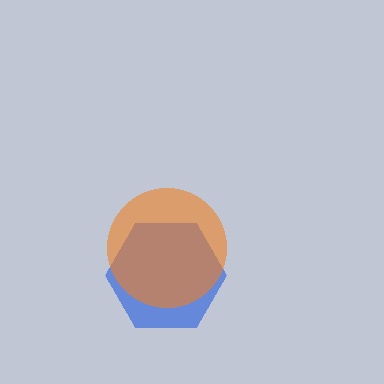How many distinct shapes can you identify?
There are 2 distinct shapes: a blue hexagon, an orange circle.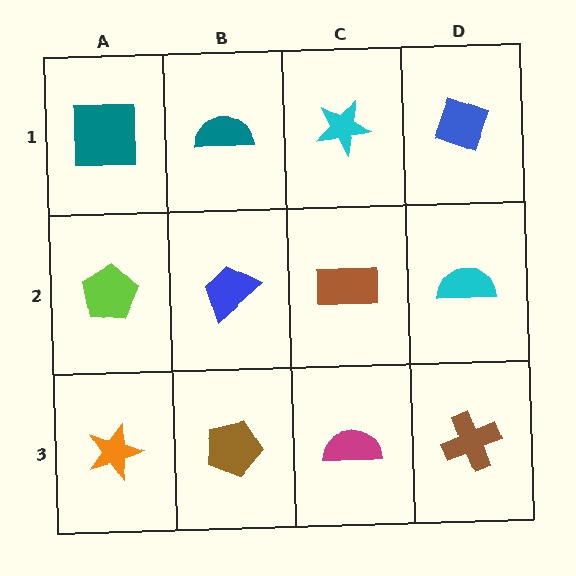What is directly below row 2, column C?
A magenta semicircle.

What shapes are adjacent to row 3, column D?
A cyan semicircle (row 2, column D), a magenta semicircle (row 3, column C).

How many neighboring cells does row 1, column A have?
2.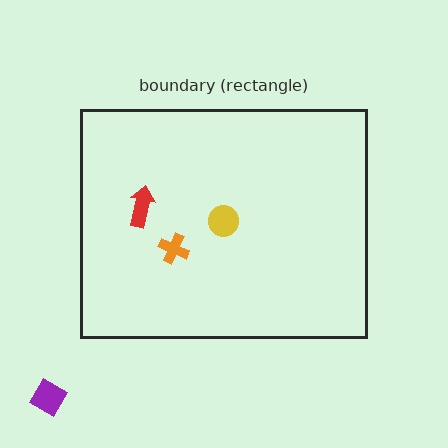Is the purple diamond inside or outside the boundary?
Outside.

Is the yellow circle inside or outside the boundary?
Inside.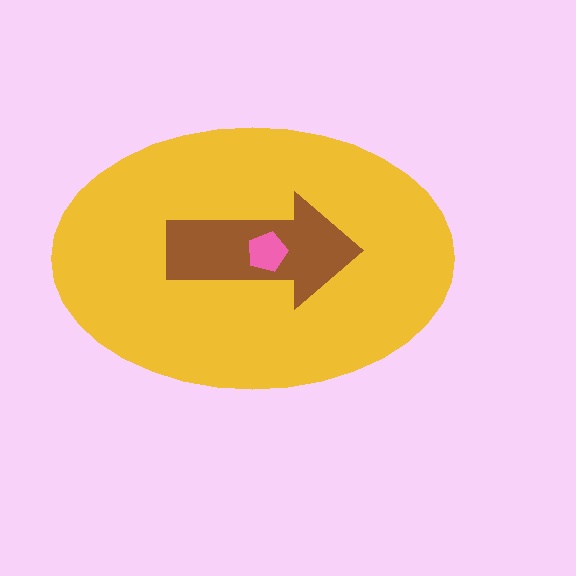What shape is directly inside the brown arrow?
The pink pentagon.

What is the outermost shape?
The yellow ellipse.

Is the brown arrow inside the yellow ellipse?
Yes.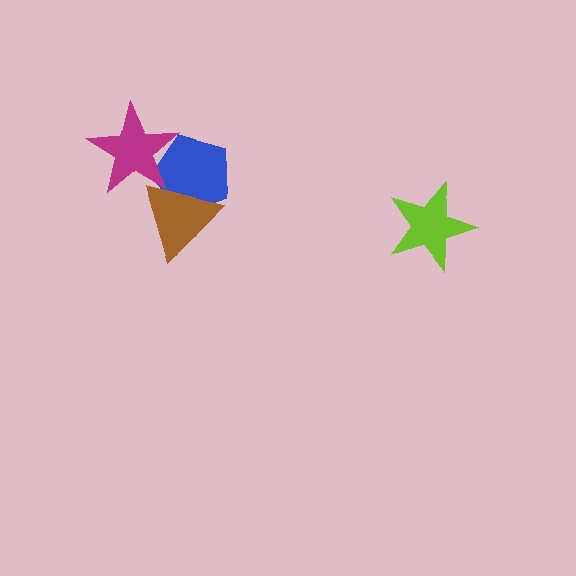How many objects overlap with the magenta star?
2 objects overlap with the magenta star.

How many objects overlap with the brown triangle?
2 objects overlap with the brown triangle.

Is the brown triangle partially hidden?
Yes, it is partially covered by another shape.